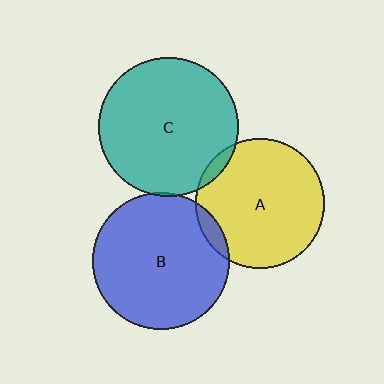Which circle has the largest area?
Circle C (teal).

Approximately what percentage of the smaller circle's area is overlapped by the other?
Approximately 5%.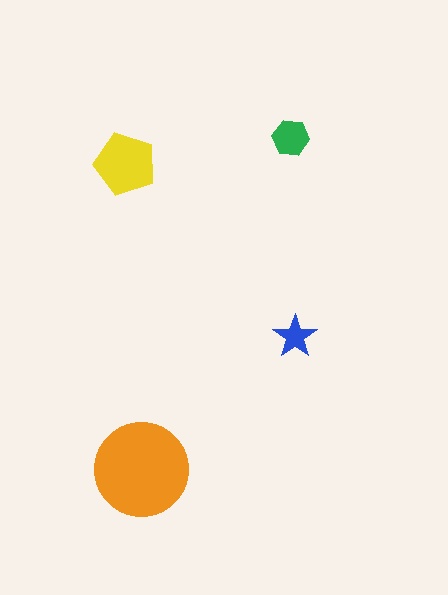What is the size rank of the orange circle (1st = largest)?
1st.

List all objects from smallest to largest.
The blue star, the green hexagon, the yellow pentagon, the orange circle.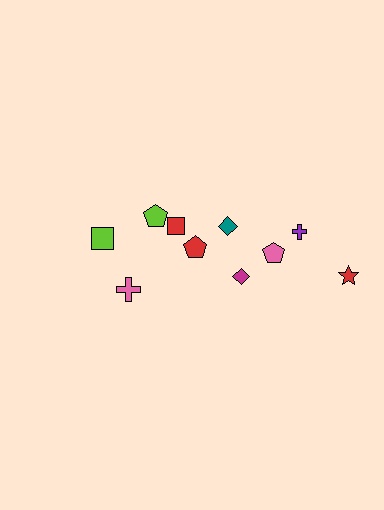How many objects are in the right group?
There are 6 objects.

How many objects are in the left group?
There are 4 objects.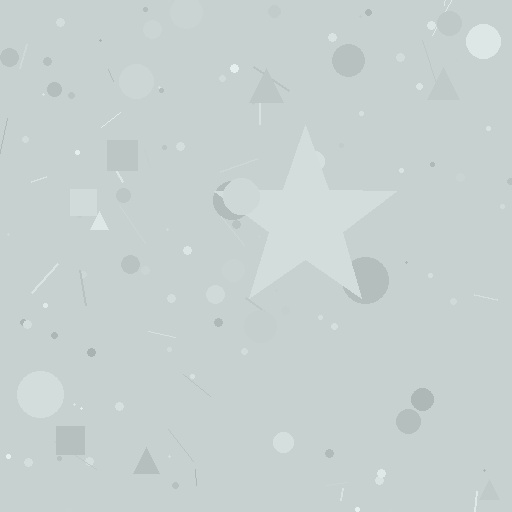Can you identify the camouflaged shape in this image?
The camouflaged shape is a star.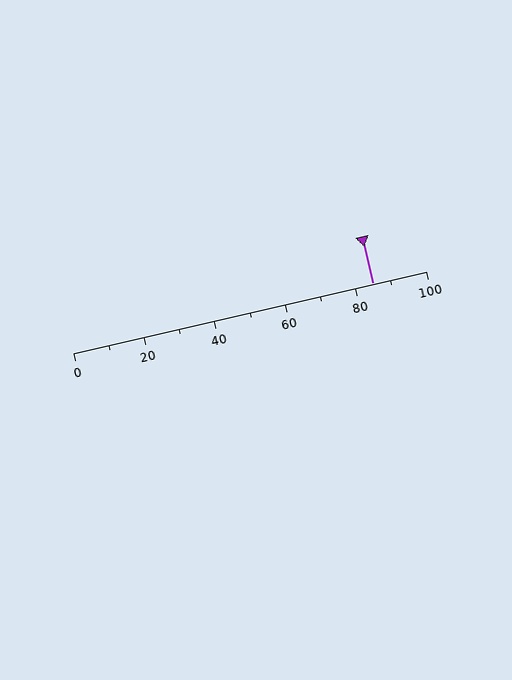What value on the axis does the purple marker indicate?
The marker indicates approximately 85.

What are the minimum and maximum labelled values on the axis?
The axis runs from 0 to 100.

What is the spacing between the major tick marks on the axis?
The major ticks are spaced 20 apart.